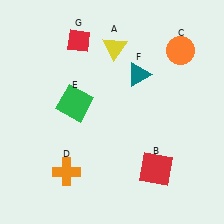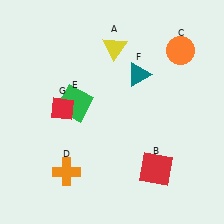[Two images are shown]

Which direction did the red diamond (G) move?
The red diamond (G) moved down.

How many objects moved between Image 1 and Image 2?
1 object moved between the two images.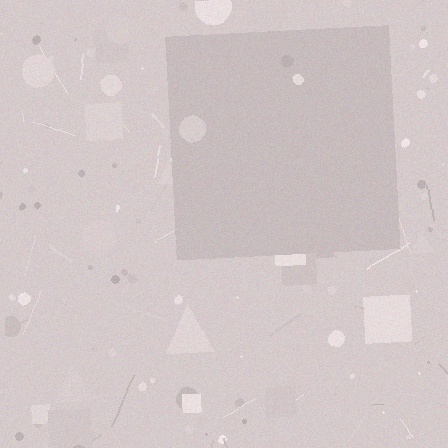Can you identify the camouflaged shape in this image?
The camouflaged shape is a square.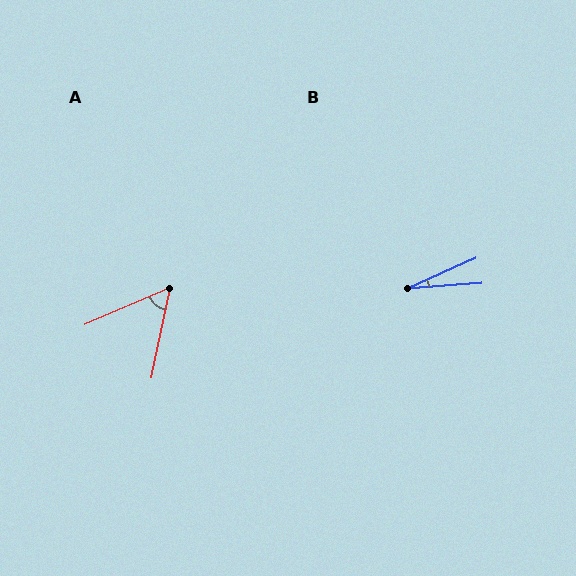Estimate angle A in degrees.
Approximately 55 degrees.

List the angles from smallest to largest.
B (20°), A (55°).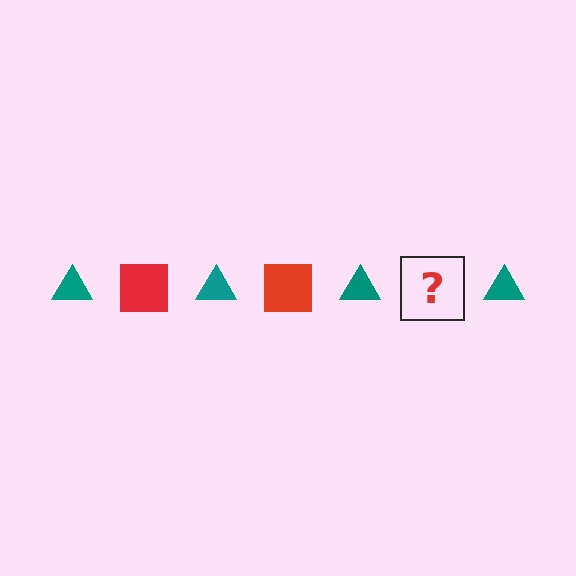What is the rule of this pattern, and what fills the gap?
The rule is that the pattern alternates between teal triangle and red square. The gap should be filled with a red square.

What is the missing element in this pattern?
The missing element is a red square.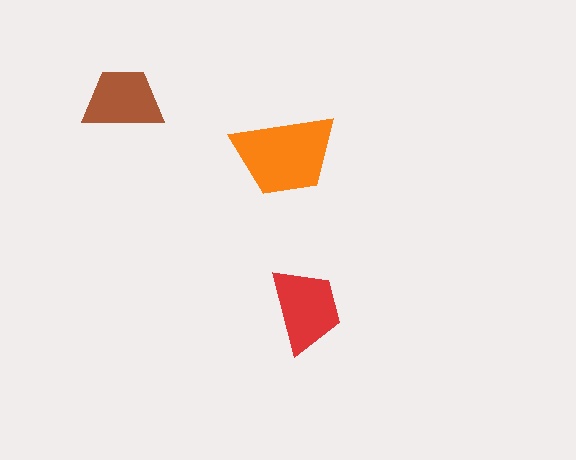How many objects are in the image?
There are 3 objects in the image.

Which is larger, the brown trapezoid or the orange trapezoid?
The orange one.